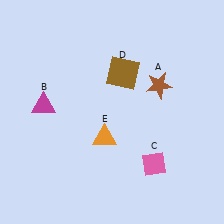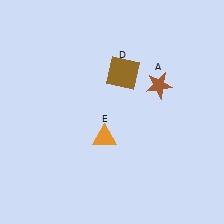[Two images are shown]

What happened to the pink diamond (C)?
The pink diamond (C) was removed in Image 2. It was in the bottom-right area of Image 1.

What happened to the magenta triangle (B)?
The magenta triangle (B) was removed in Image 2. It was in the top-left area of Image 1.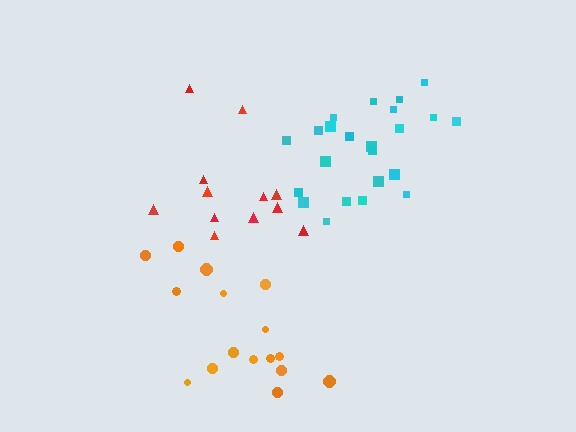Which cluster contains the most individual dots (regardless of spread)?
Cyan (23).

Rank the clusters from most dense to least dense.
cyan, orange, red.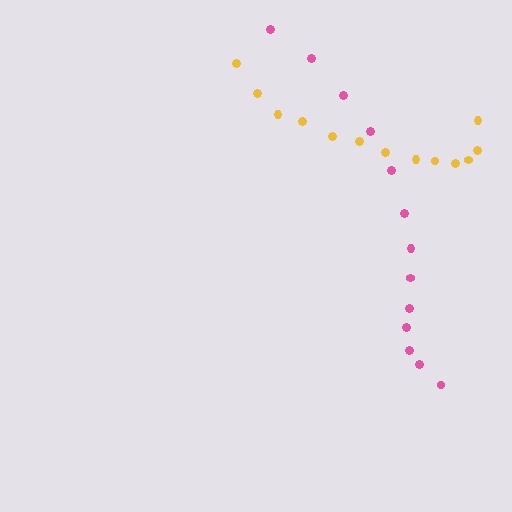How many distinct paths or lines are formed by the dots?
There are 2 distinct paths.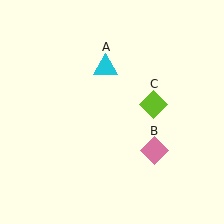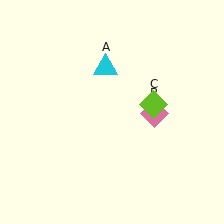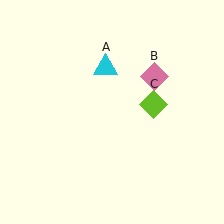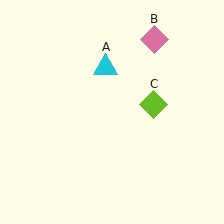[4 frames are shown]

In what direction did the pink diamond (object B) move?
The pink diamond (object B) moved up.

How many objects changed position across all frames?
1 object changed position: pink diamond (object B).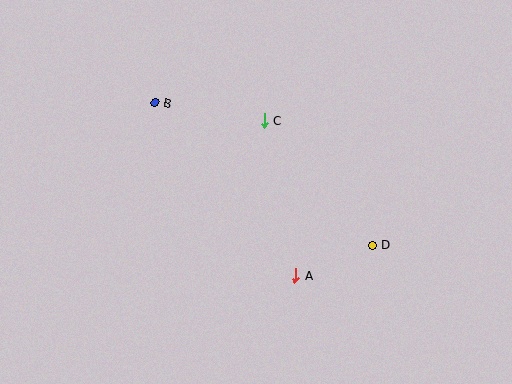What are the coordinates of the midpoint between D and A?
The midpoint between D and A is at (334, 261).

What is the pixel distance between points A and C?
The distance between A and C is 158 pixels.